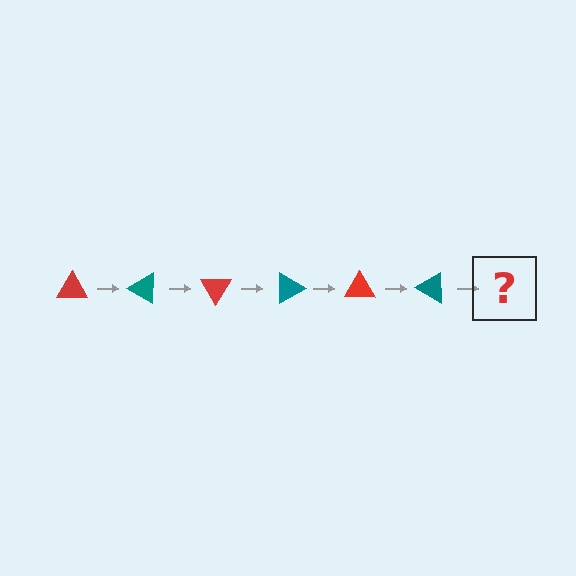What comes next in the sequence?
The next element should be a red triangle, rotated 180 degrees from the start.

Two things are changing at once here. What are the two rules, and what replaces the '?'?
The two rules are that it rotates 30 degrees each step and the color cycles through red and teal. The '?' should be a red triangle, rotated 180 degrees from the start.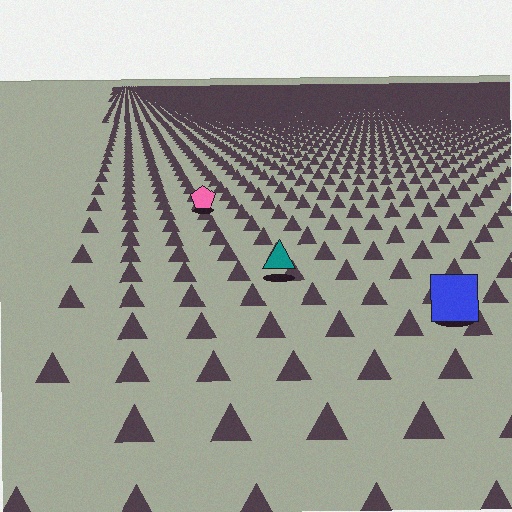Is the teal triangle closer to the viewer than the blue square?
No. The blue square is closer — you can tell from the texture gradient: the ground texture is coarser near it.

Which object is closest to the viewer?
The blue square is closest. The texture marks near it are larger and more spread out.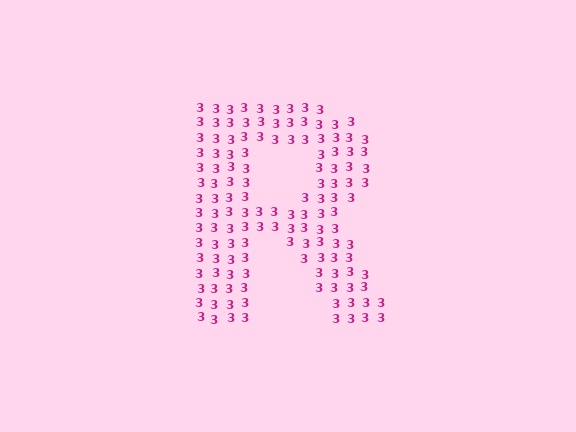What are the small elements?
The small elements are digit 3's.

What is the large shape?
The large shape is the letter R.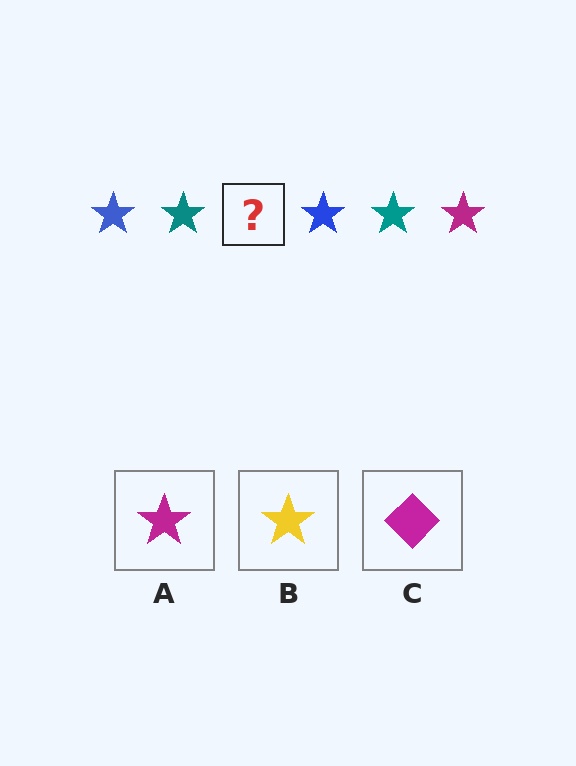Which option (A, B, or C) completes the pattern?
A.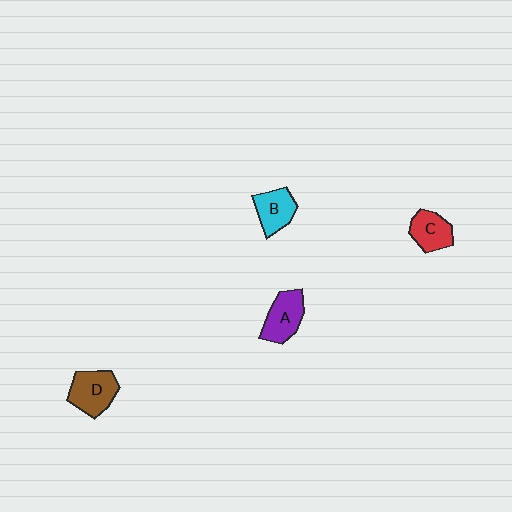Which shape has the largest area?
Shape D (brown).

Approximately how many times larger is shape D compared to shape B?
Approximately 1.2 times.